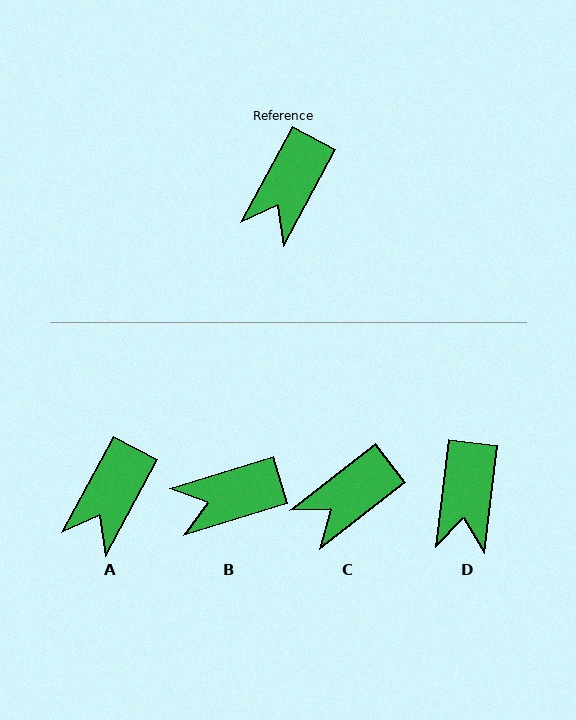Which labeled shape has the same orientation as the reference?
A.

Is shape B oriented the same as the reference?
No, it is off by about 45 degrees.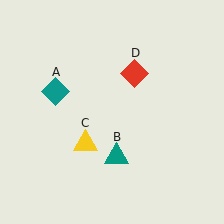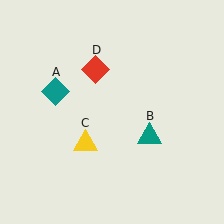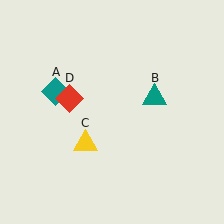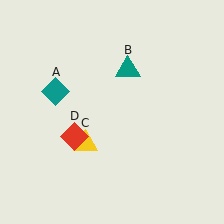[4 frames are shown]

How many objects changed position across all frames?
2 objects changed position: teal triangle (object B), red diamond (object D).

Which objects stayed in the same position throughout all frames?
Teal diamond (object A) and yellow triangle (object C) remained stationary.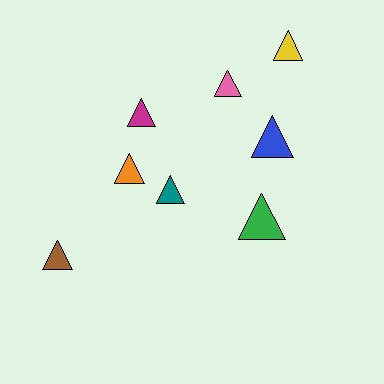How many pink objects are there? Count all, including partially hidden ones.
There is 1 pink object.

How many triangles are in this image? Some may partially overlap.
There are 8 triangles.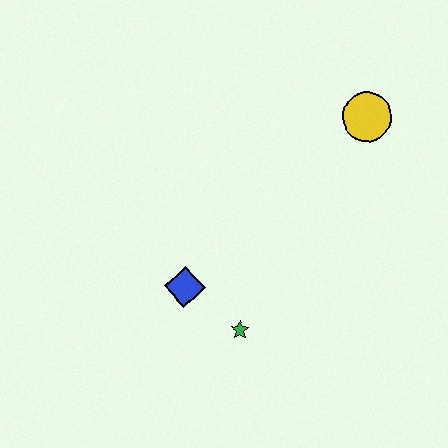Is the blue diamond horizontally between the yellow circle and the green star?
No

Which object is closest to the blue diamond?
The green star is closest to the blue diamond.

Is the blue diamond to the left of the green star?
Yes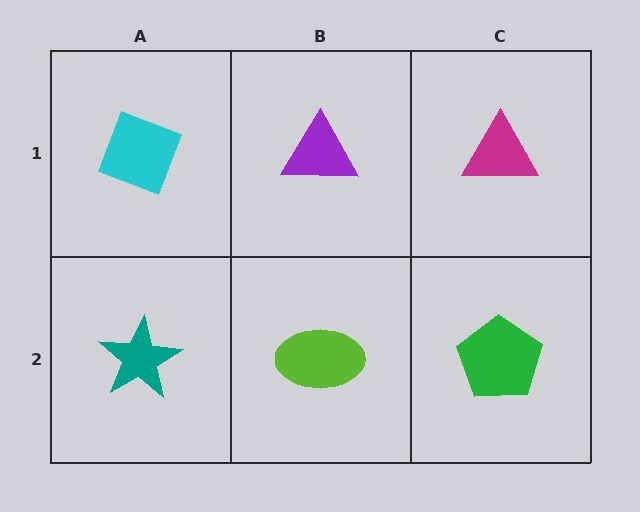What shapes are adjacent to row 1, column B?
A lime ellipse (row 2, column B), a cyan diamond (row 1, column A), a magenta triangle (row 1, column C).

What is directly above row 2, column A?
A cyan diamond.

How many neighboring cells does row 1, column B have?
3.